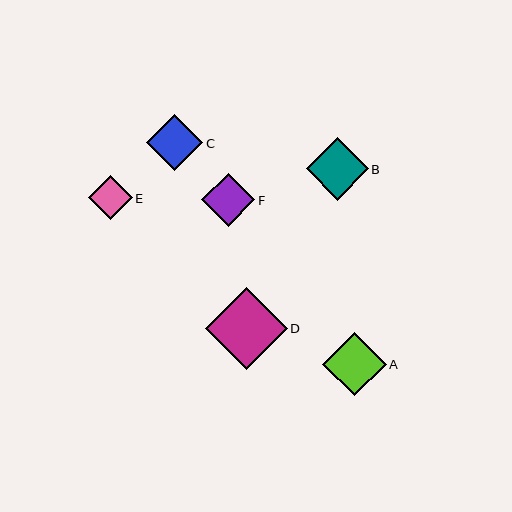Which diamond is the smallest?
Diamond E is the smallest with a size of approximately 44 pixels.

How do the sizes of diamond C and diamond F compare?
Diamond C and diamond F are approximately the same size.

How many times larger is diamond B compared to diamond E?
Diamond B is approximately 1.4 times the size of diamond E.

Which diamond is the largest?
Diamond D is the largest with a size of approximately 82 pixels.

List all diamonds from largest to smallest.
From largest to smallest: D, A, B, C, F, E.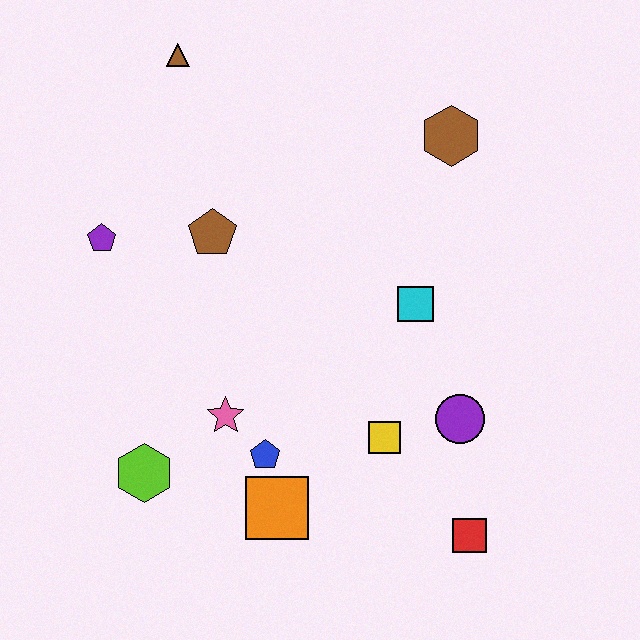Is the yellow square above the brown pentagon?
No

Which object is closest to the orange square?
The blue pentagon is closest to the orange square.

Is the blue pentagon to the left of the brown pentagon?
No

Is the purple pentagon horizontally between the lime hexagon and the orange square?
No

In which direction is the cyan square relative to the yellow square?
The cyan square is above the yellow square.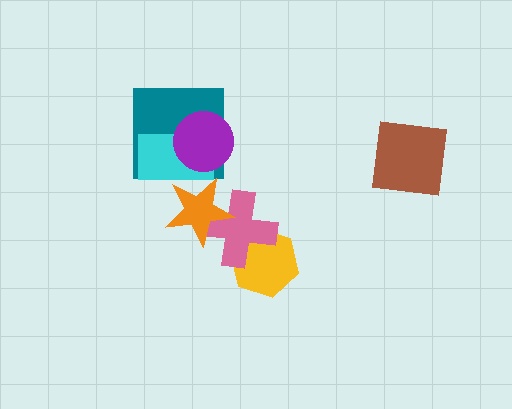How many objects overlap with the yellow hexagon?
1 object overlaps with the yellow hexagon.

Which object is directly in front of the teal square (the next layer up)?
The cyan rectangle is directly in front of the teal square.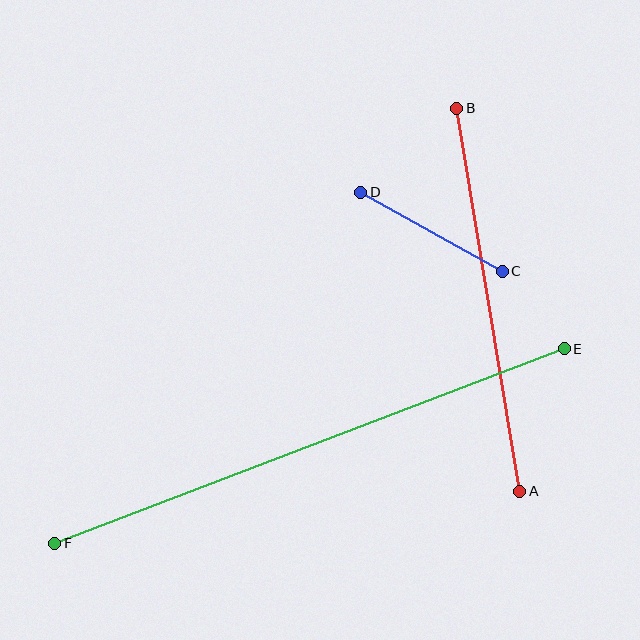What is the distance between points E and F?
The distance is approximately 545 pixels.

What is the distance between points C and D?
The distance is approximately 162 pixels.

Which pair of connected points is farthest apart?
Points E and F are farthest apart.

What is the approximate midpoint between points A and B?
The midpoint is at approximately (488, 300) pixels.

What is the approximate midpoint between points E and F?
The midpoint is at approximately (310, 446) pixels.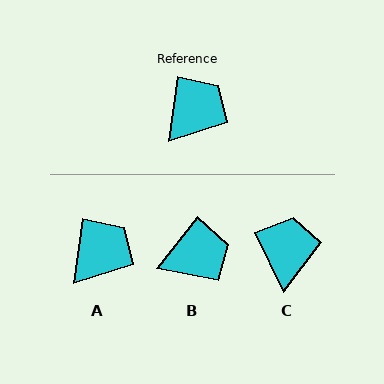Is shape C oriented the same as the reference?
No, it is off by about 34 degrees.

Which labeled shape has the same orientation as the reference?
A.